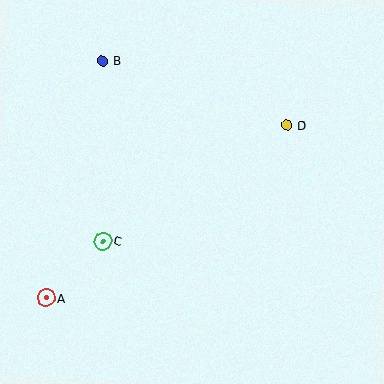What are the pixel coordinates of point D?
Point D is at (287, 125).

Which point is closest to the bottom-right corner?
Point D is closest to the bottom-right corner.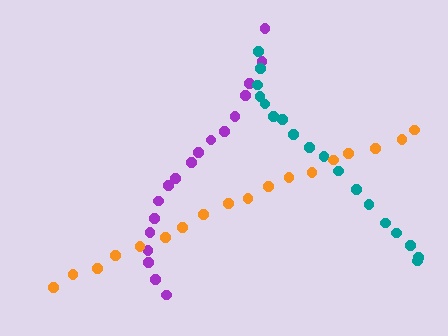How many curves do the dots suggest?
There are 3 distinct paths.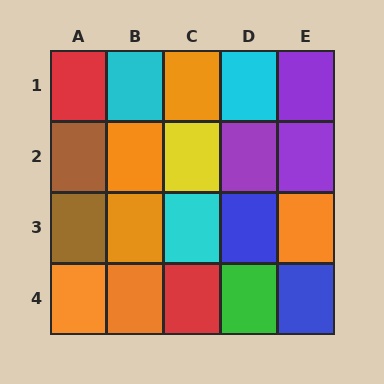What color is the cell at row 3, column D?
Blue.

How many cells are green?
1 cell is green.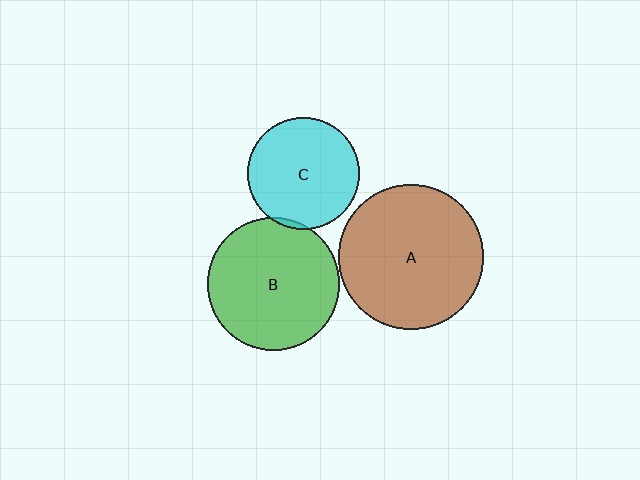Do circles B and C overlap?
Yes.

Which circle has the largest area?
Circle A (brown).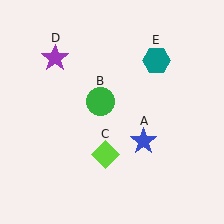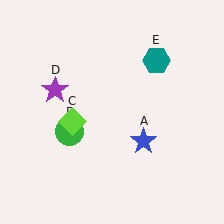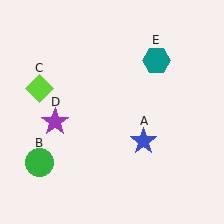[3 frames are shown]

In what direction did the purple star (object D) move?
The purple star (object D) moved down.